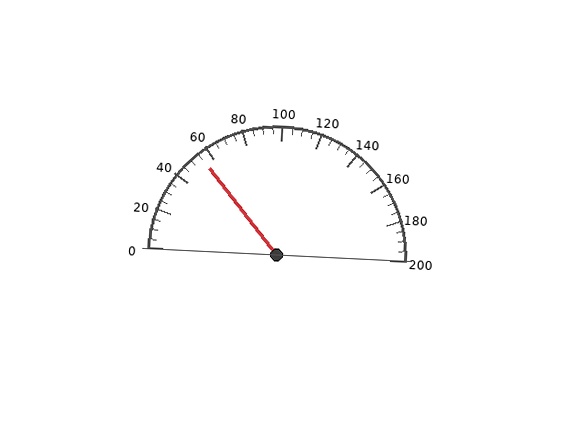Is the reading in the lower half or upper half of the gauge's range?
The reading is in the lower half of the range (0 to 200).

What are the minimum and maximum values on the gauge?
The gauge ranges from 0 to 200.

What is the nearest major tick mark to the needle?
The nearest major tick mark is 60.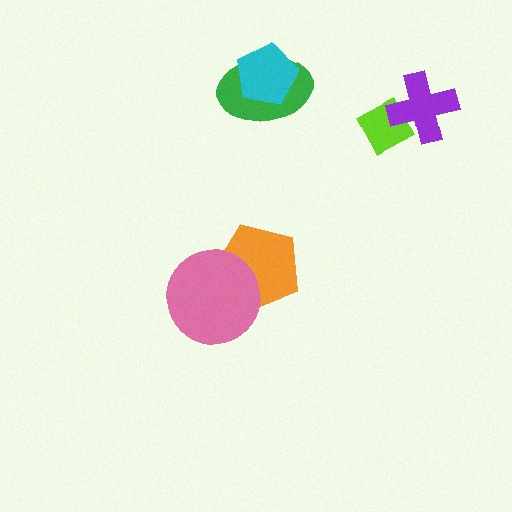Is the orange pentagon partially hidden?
Yes, it is partially covered by another shape.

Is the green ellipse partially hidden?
Yes, it is partially covered by another shape.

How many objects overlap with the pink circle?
1 object overlaps with the pink circle.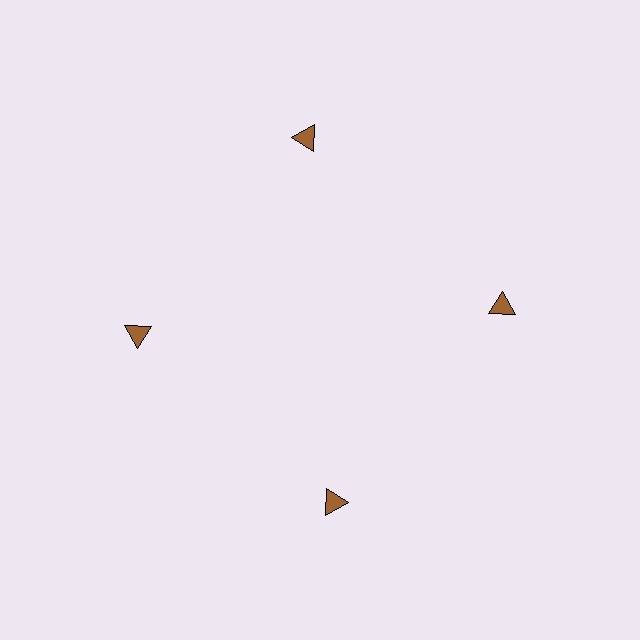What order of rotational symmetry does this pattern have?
This pattern has 4-fold rotational symmetry.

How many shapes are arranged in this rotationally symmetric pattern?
There are 4 shapes, arranged in 4 groups of 1.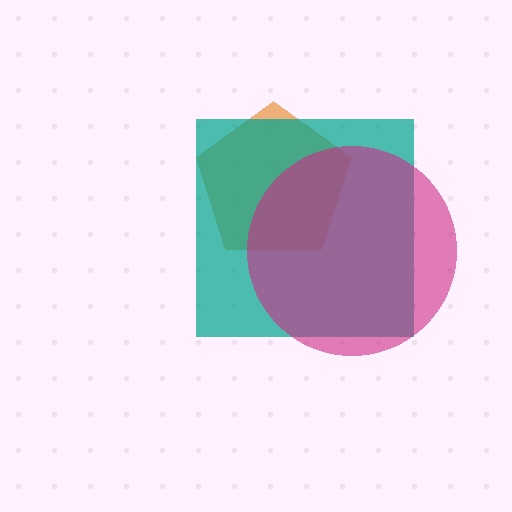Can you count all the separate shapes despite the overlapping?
Yes, there are 3 separate shapes.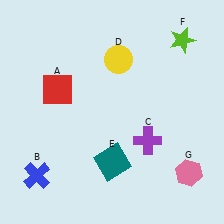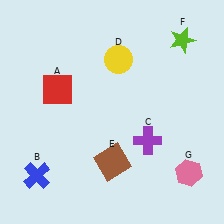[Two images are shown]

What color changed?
The square (E) changed from teal in Image 1 to brown in Image 2.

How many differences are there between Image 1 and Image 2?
There is 1 difference between the two images.